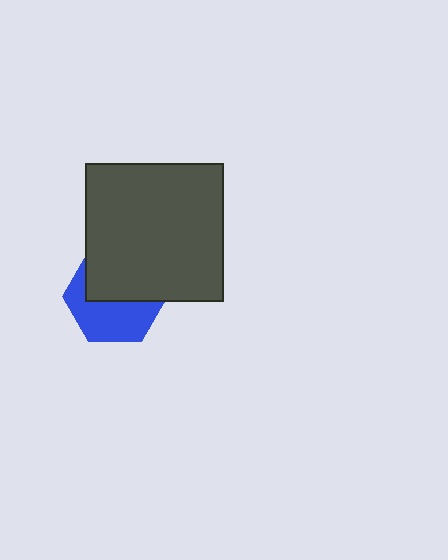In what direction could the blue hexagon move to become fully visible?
The blue hexagon could move down. That would shift it out from behind the dark gray square entirely.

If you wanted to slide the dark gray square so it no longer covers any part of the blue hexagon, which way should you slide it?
Slide it up — that is the most direct way to separate the two shapes.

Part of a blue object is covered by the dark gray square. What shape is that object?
It is a hexagon.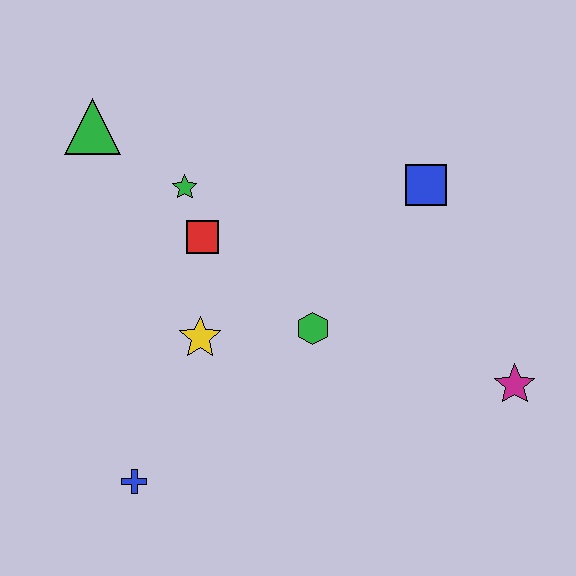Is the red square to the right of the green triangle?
Yes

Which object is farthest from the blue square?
The blue cross is farthest from the blue square.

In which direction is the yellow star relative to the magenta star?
The yellow star is to the left of the magenta star.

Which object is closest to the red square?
The green star is closest to the red square.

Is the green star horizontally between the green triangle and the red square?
Yes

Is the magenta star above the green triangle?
No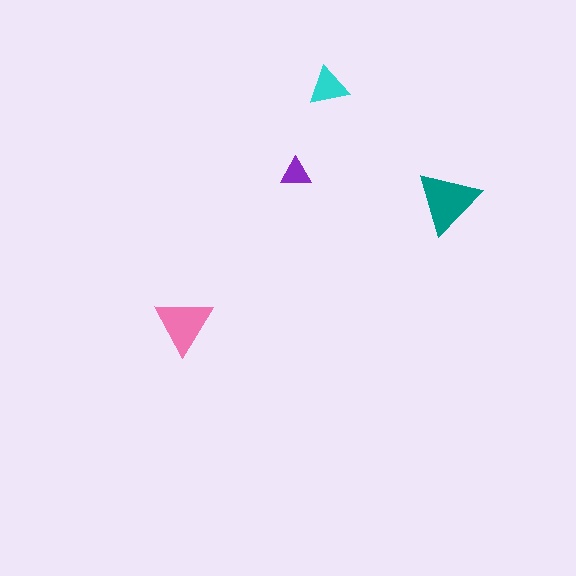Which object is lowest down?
The pink triangle is bottommost.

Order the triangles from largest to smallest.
the teal one, the pink one, the cyan one, the purple one.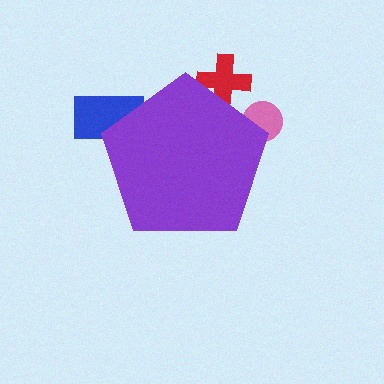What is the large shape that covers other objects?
A purple pentagon.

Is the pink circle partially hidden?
Yes, the pink circle is partially hidden behind the purple pentagon.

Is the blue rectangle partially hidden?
Yes, the blue rectangle is partially hidden behind the purple pentagon.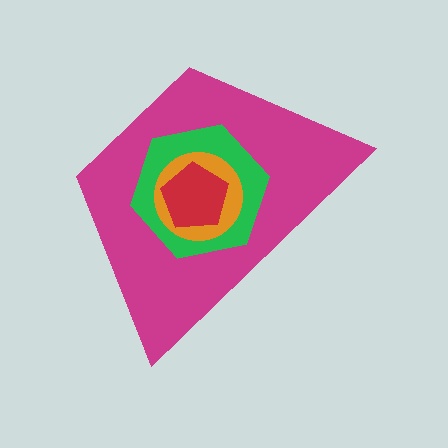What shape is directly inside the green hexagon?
The orange circle.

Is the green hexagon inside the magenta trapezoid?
Yes.